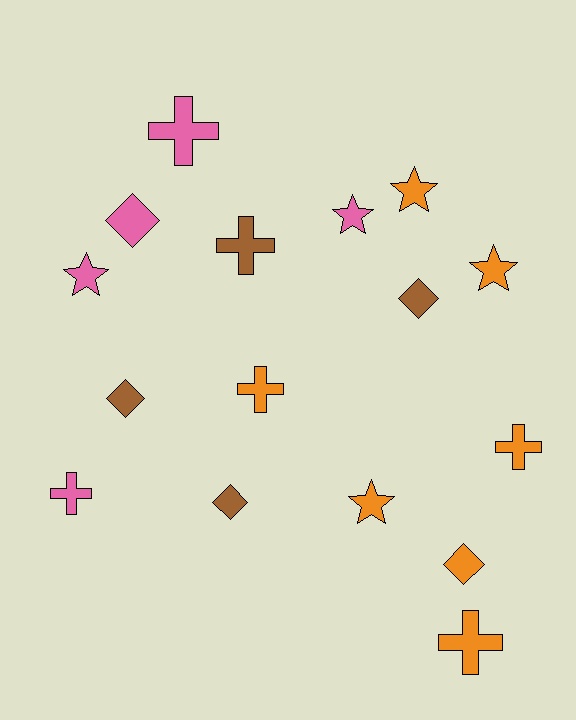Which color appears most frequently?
Orange, with 7 objects.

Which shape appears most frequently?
Cross, with 6 objects.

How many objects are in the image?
There are 16 objects.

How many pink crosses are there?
There are 2 pink crosses.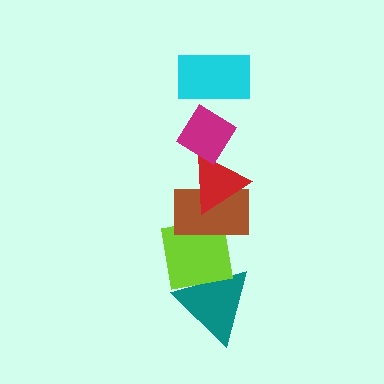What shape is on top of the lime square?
The brown rectangle is on top of the lime square.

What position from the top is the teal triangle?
The teal triangle is 6th from the top.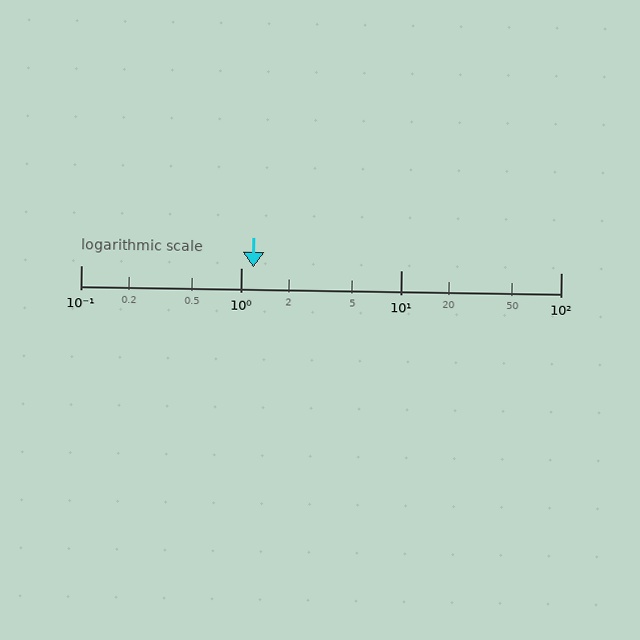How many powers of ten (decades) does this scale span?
The scale spans 3 decades, from 0.1 to 100.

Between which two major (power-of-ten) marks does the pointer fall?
The pointer is between 1 and 10.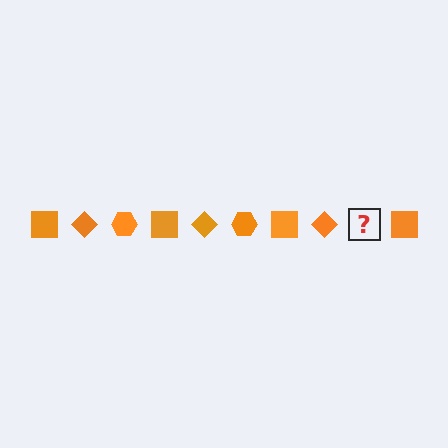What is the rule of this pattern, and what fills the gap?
The rule is that the pattern cycles through square, diamond, hexagon shapes in orange. The gap should be filled with an orange hexagon.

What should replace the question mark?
The question mark should be replaced with an orange hexagon.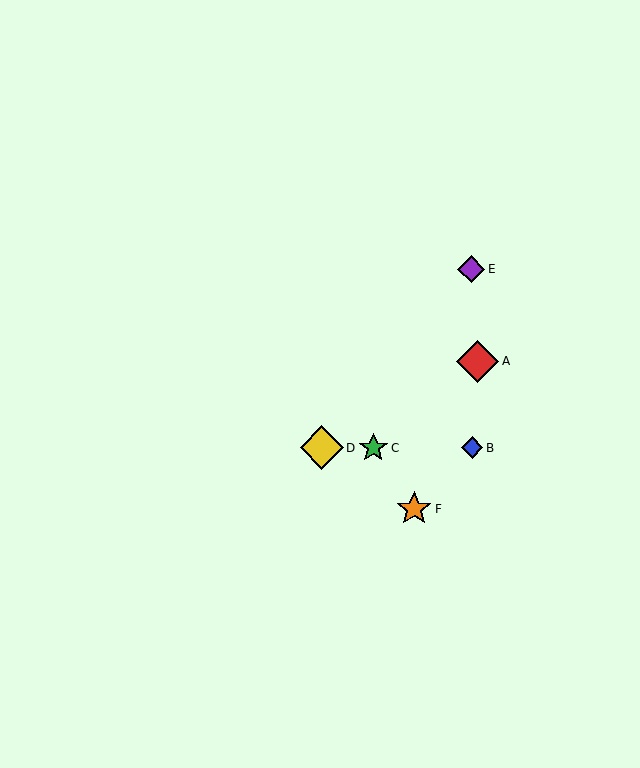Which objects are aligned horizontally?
Objects B, C, D are aligned horizontally.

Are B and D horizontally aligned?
Yes, both are at y≈448.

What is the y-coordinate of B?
Object B is at y≈448.